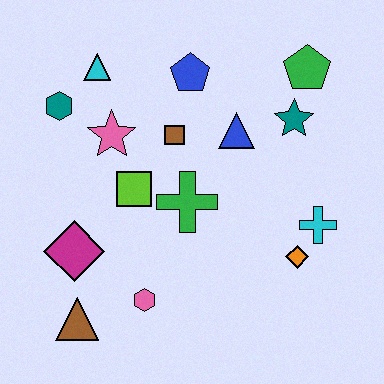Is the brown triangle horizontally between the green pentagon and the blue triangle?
No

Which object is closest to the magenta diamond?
The brown triangle is closest to the magenta diamond.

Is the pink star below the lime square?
No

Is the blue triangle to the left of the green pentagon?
Yes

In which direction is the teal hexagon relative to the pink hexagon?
The teal hexagon is above the pink hexagon.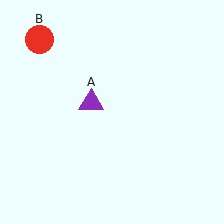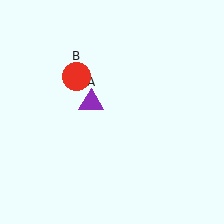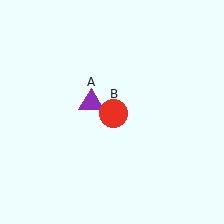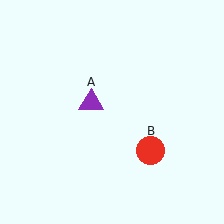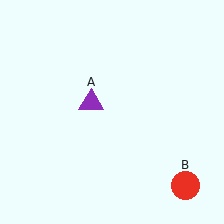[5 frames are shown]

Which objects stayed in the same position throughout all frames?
Purple triangle (object A) remained stationary.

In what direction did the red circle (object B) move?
The red circle (object B) moved down and to the right.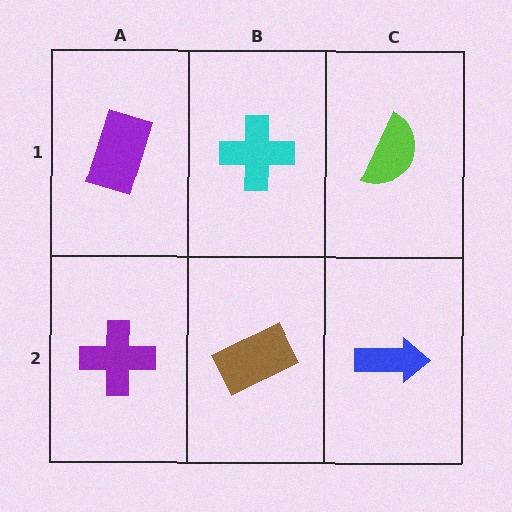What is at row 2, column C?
A blue arrow.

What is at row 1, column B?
A cyan cross.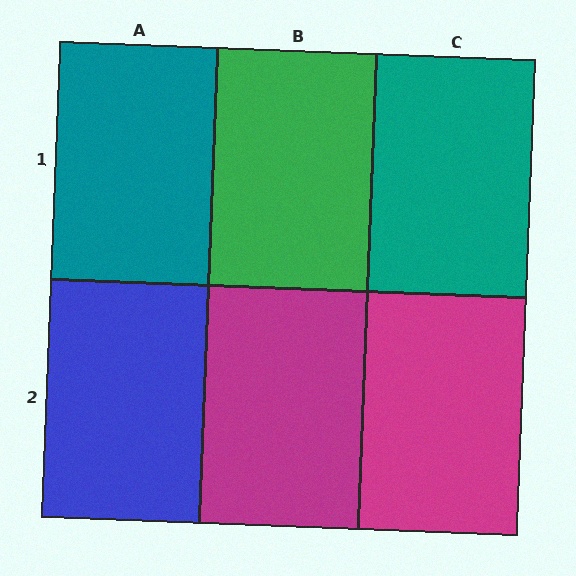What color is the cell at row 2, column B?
Magenta.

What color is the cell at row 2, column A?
Blue.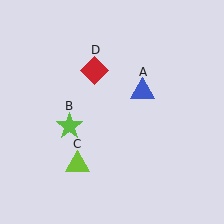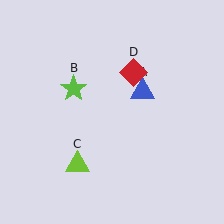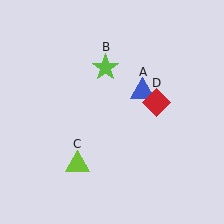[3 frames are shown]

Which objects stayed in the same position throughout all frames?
Blue triangle (object A) and lime triangle (object C) remained stationary.